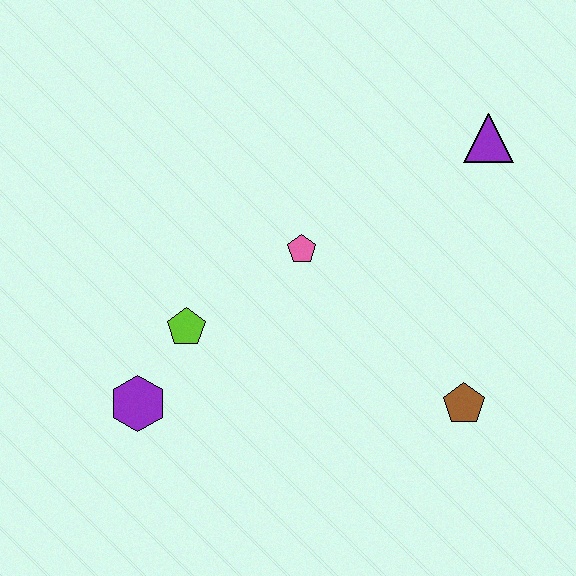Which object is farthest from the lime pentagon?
The purple triangle is farthest from the lime pentagon.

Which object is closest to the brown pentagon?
The pink pentagon is closest to the brown pentagon.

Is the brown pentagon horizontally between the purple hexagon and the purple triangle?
Yes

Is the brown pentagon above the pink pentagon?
No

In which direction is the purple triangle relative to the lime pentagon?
The purple triangle is to the right of the lime pentagon.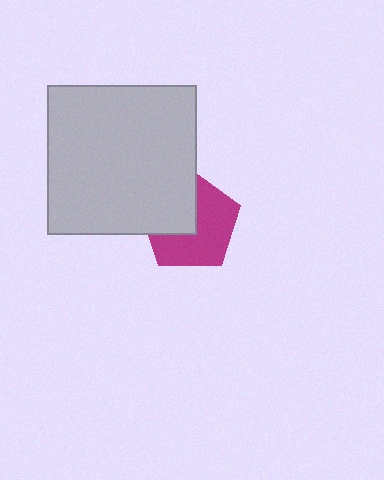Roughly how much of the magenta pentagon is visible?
About half of it is visible (roughly 59%).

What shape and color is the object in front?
The object in front is a light gray square.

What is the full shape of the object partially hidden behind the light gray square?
The partially hidden object is a magenta pentagon.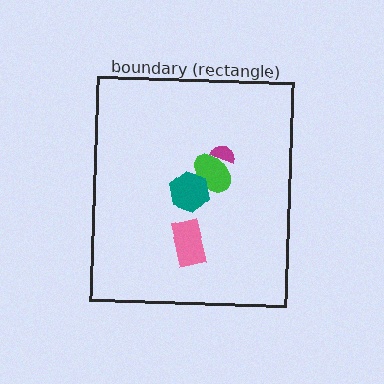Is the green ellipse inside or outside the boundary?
Inside.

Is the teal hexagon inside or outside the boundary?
Inside.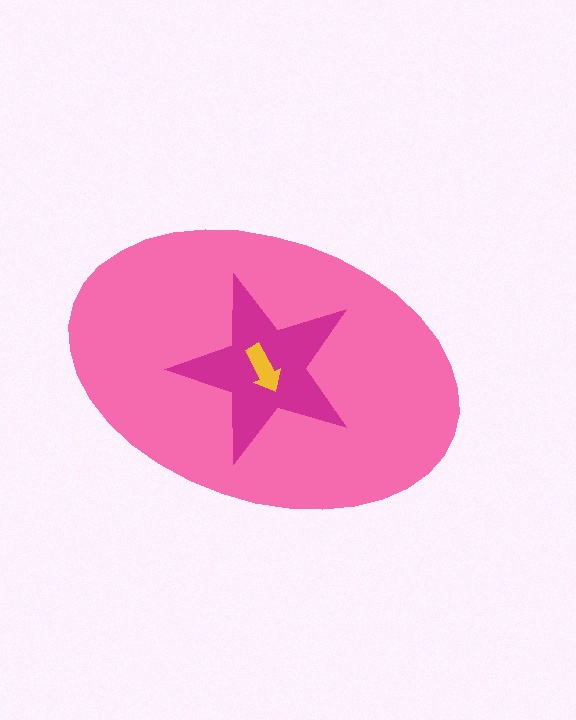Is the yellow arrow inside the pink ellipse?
Yes.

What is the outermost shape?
The pink ellipse.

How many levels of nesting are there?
3.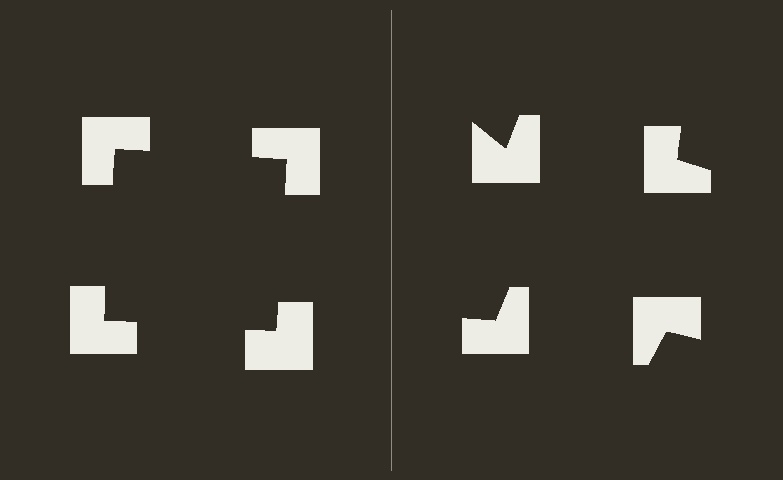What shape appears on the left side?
An illusory square.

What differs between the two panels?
The notched squares are positioned identically on both sides; only the wedge orientations differ. On the left they align to a square; on the right they are misaligned.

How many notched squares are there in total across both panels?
8 — 4 on each side.